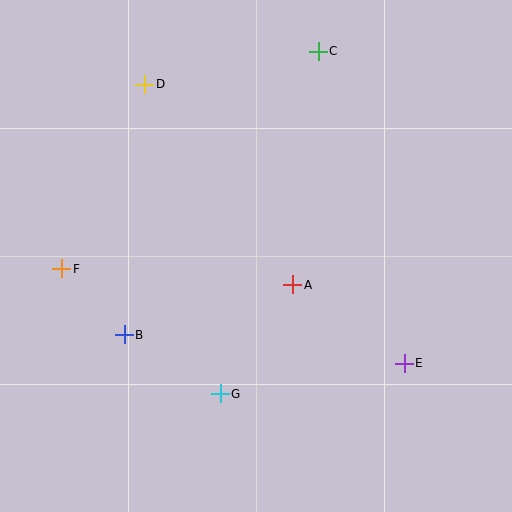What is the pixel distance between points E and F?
The distance between E and F is 355 pixels.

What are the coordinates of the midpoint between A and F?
The midpoint between A and F is at (177, 277).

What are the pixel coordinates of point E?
Point E is at (404, 363).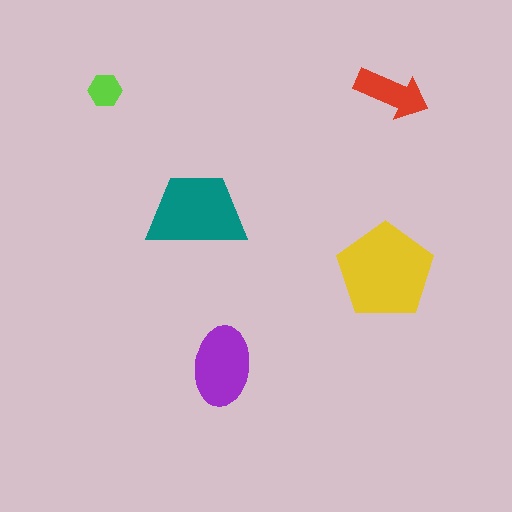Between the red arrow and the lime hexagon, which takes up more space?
The red arrow.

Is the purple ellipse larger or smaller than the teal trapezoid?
Smaller.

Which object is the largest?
The yellow pentagon.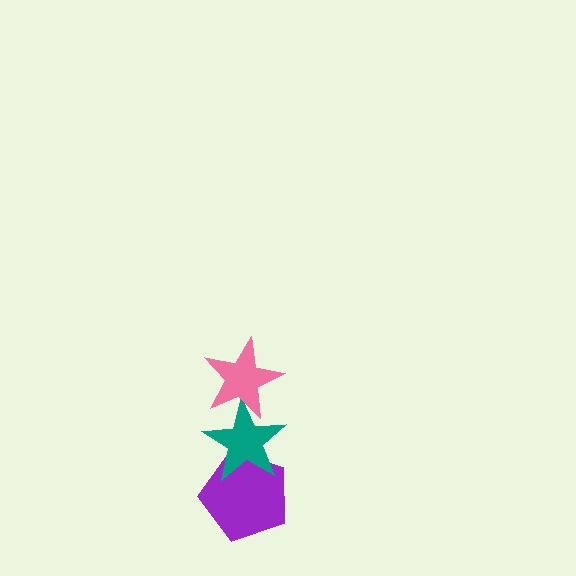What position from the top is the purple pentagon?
The purple pentagon is 3rd from the top.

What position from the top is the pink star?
The pink star is 1st from the top.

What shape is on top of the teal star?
The pink star is on top of the teal star.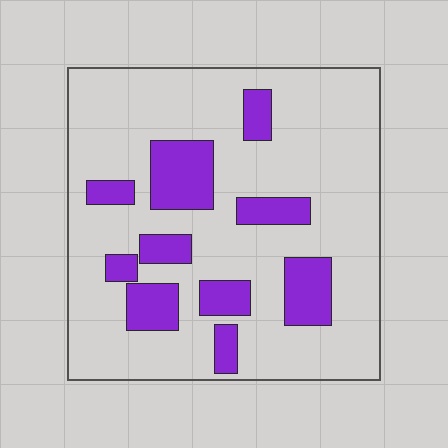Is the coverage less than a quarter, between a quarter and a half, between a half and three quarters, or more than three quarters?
Less than a quarter.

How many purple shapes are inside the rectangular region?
10.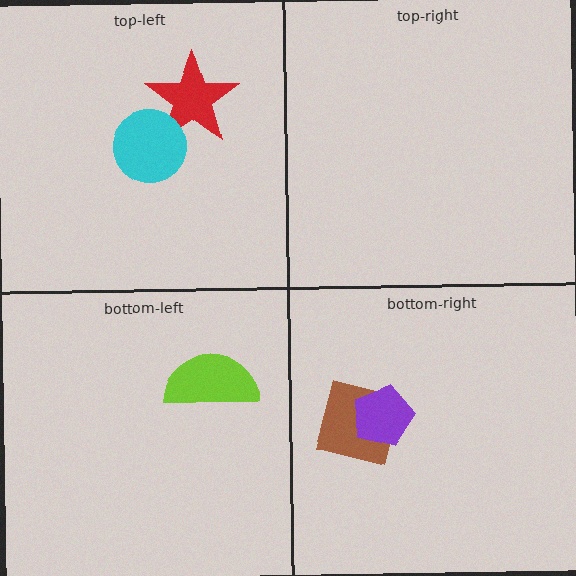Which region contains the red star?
The top-left region.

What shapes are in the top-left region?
The red star, the cyan circle.